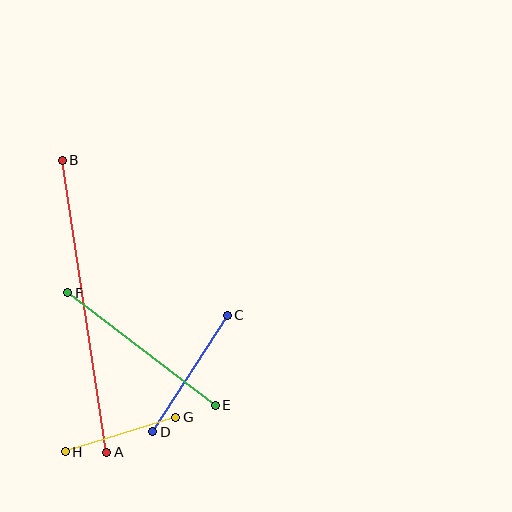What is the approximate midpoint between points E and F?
The midpoint is at approximately (142, 349) pixels.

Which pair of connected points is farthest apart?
Points A and B are farthest apart.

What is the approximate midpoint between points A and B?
The midpoint is at approximately (85, 306) pixels.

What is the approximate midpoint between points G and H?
The midpoint is at approximately (120, 434) pixels.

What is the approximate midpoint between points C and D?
The midpoint is at approximately (190, 374) pixels.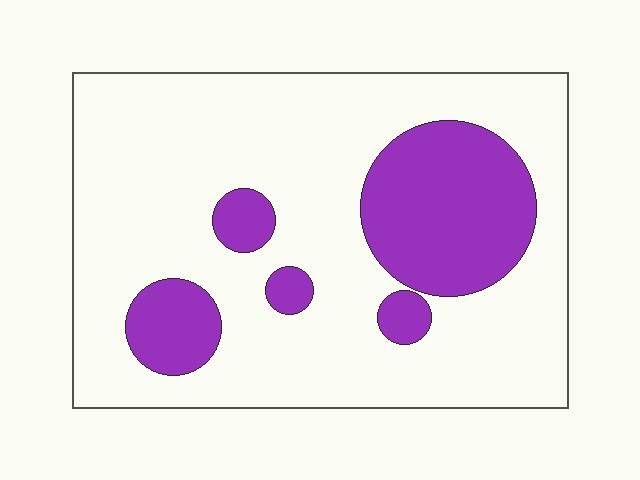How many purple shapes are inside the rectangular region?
5.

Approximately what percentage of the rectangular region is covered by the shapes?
Approximately 25%.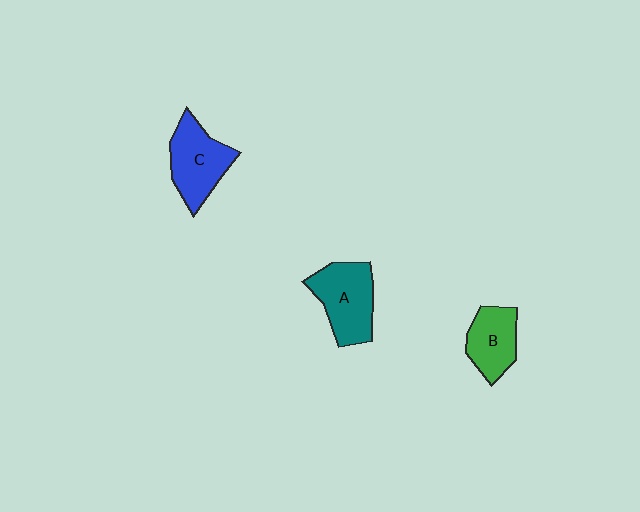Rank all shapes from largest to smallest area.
From largest to smallest: A (teal), C (blue), B (green).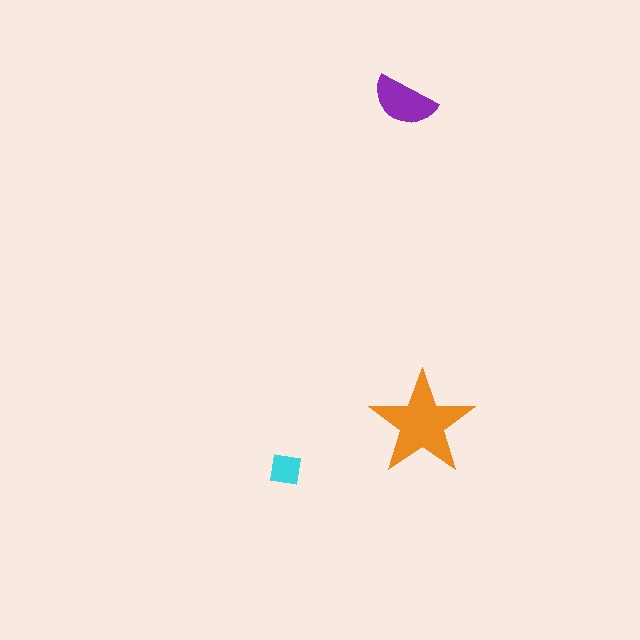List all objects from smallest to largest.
The cyan square, the purple semicircle, the orange star.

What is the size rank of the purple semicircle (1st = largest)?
2nd.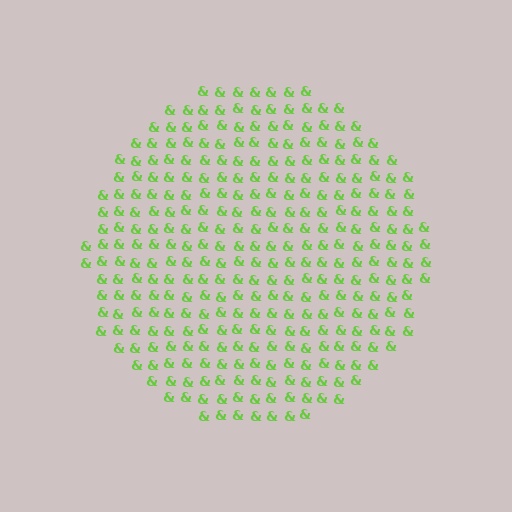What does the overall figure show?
The overall figure shows a circle.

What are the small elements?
The small elements are ampersands.